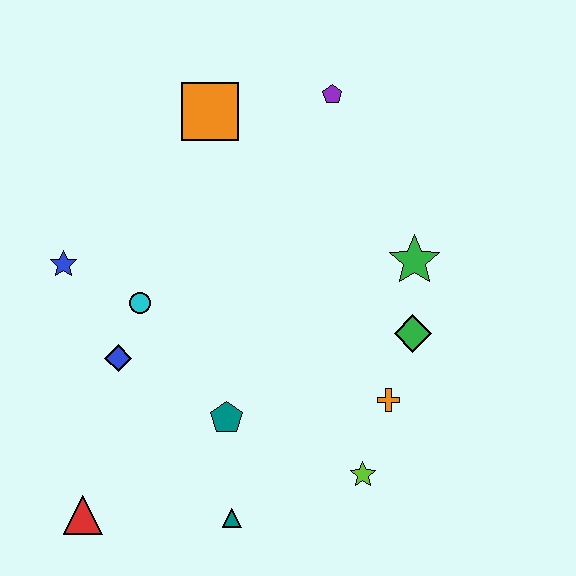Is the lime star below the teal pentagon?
Yes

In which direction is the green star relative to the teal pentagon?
The green star is to the right of the teal pentagon.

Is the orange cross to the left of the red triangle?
No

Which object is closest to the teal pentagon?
The teal triangle is closest to the teal pentagon.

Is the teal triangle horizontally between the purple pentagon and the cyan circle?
Yes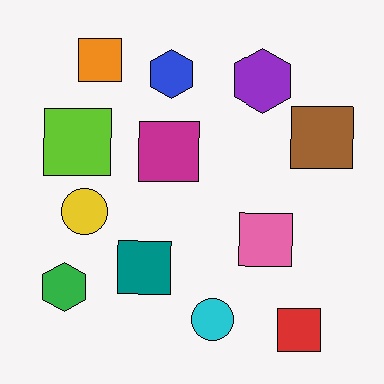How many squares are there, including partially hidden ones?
There are 7 squares.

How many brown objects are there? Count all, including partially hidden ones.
There is 1 brown object.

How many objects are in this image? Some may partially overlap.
There are 12 objects.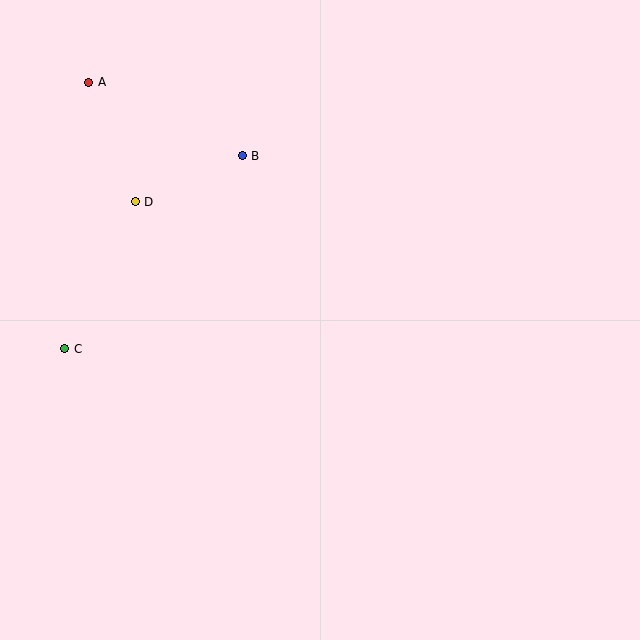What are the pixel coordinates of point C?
Point C is at (65, 349).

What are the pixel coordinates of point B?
Point B is at (242, 156).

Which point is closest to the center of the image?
Point B at (242, 156) is closest to the center.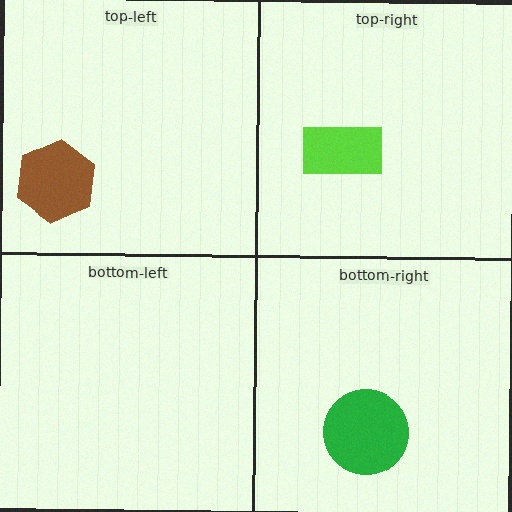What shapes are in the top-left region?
The brown hexagon.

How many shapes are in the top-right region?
1.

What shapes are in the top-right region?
The lime rectangle.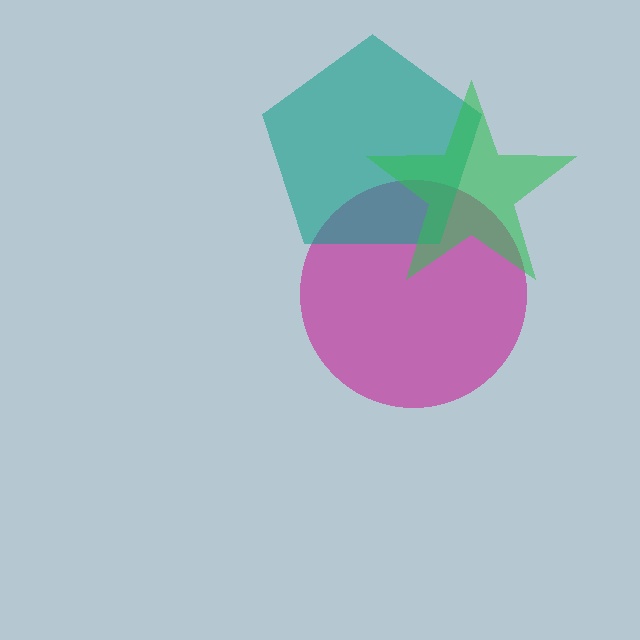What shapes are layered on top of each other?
The layered shapes are: a magenta circle, a teal pentagon, a green star.